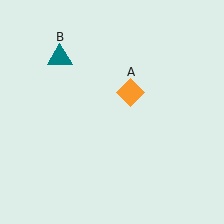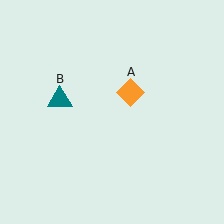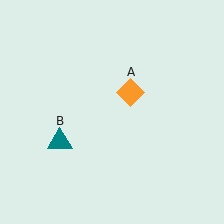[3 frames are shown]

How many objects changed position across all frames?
1 object changed position: teal triangle (object B).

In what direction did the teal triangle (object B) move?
The teal triangle (object B) moved down.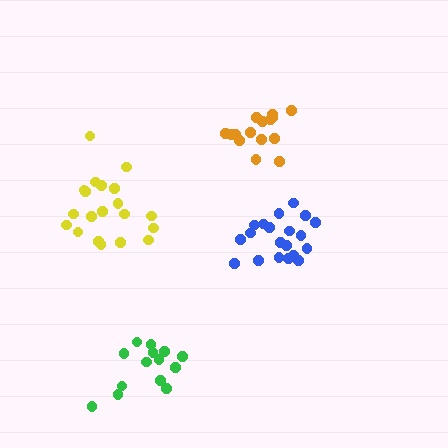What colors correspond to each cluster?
The clusters are colored: orange, yellow, blue, green.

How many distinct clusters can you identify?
There are 4 distinct clusters.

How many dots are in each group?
Group 1: 15 dots, Group 2: 20 dots, Group 3: 20 dots, Group 4: 14 dots (69 total).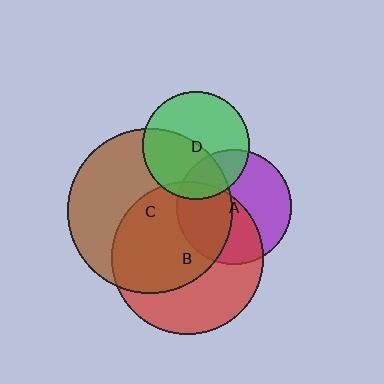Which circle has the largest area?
Circle C (brown).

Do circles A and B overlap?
Yes.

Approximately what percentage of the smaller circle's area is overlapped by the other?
Approximately 50%.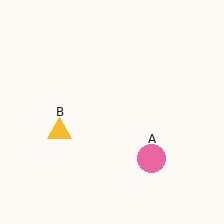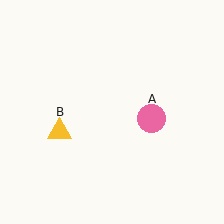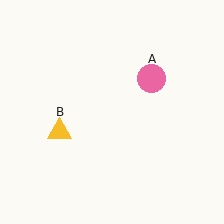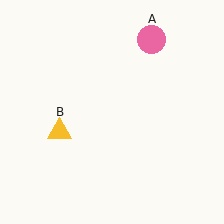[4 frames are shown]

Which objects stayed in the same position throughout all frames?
Yellow triangle (object B) remained stationary.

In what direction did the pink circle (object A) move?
The pink circle (object A) moved up.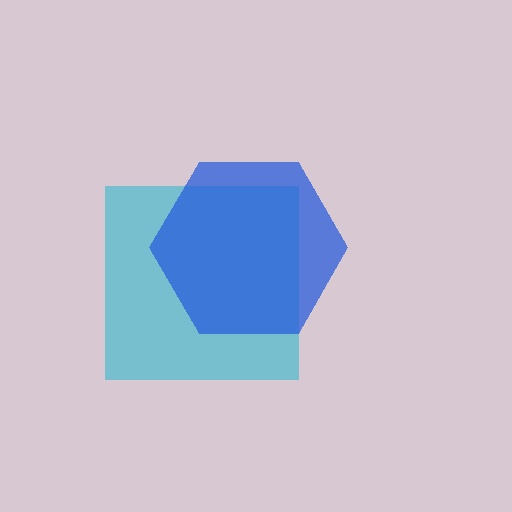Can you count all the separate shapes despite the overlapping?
Yes, there are 2 separate shapes.